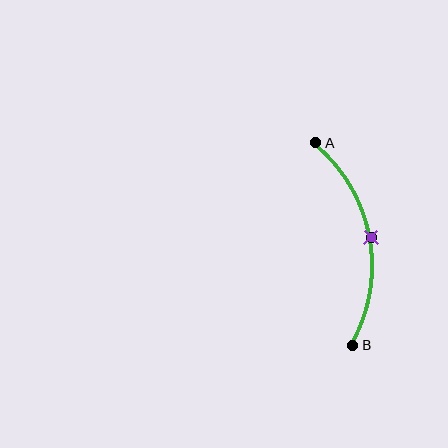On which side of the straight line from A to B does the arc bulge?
The arc bulges to the right of the straight line connecting A and B.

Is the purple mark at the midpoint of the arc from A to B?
Yes. The purple mark lies on the arc at equal arc-length from both A and B — it is the arc midpoint.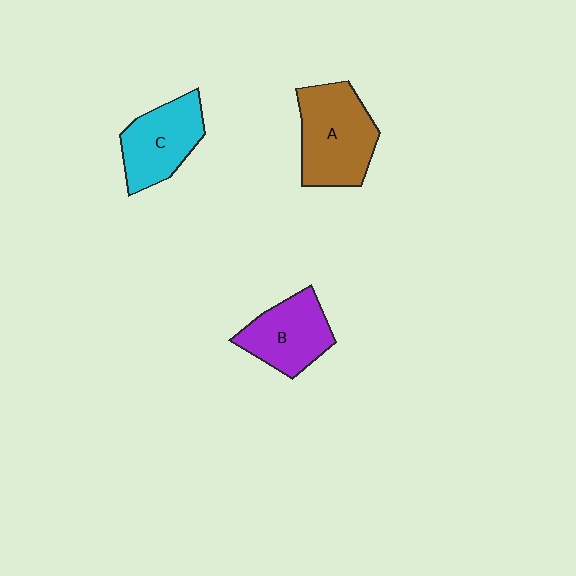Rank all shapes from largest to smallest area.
From largest to smallest: A (brown), C (cyan), B (purple).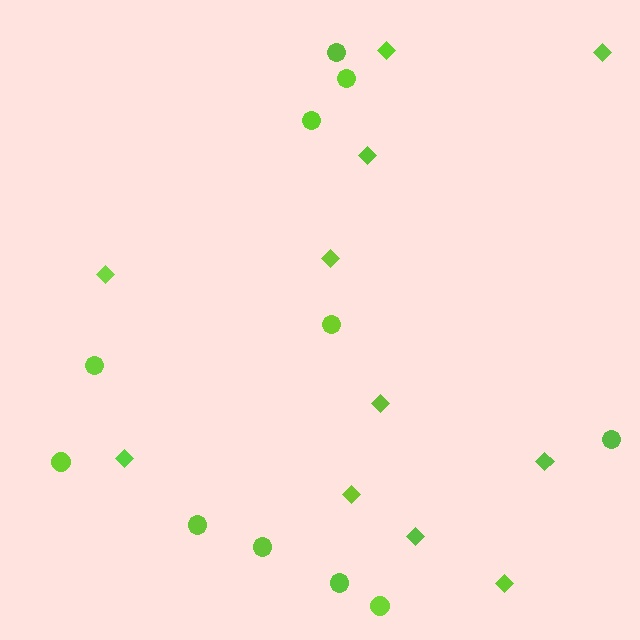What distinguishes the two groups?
There are 2 groups: one group of diamonds (11) and one group of circles (11).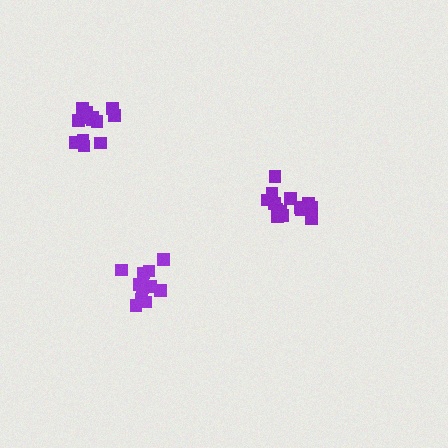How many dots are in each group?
Group 1: 14 dots, Group 2: 13 dots, Group 3: 13 dots (40 total).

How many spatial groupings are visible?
There are 3 spatial groupings.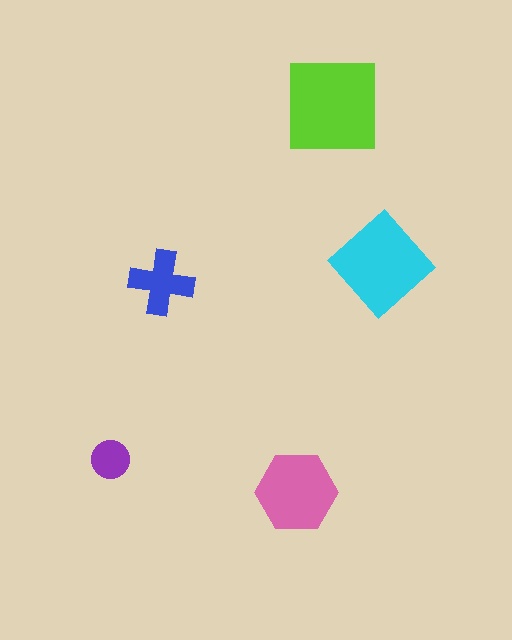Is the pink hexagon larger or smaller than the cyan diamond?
Smaller.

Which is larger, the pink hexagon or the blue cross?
The pink hexagon.